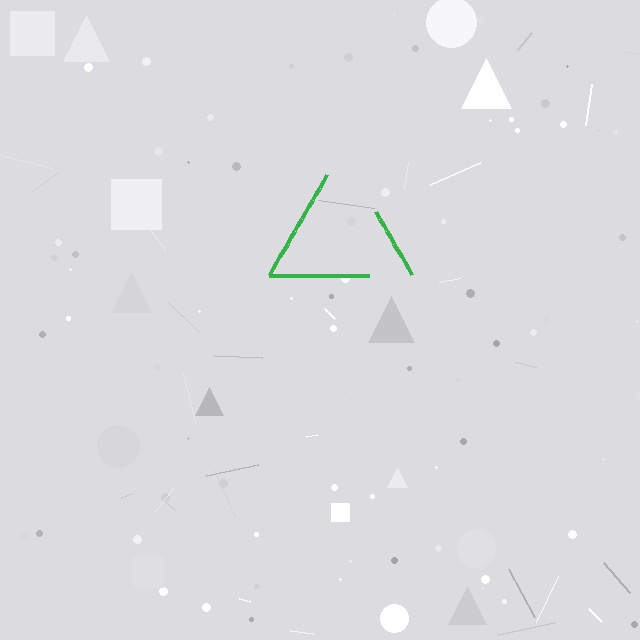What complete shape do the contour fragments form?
The contour fragments form a triangle.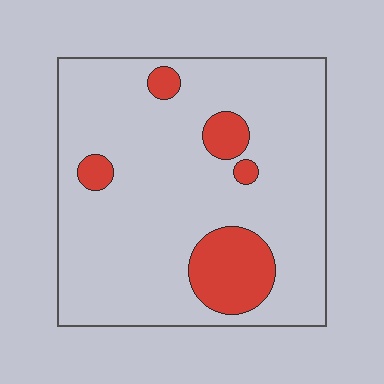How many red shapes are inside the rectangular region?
5.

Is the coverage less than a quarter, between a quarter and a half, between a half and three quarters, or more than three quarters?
Less than a quarter.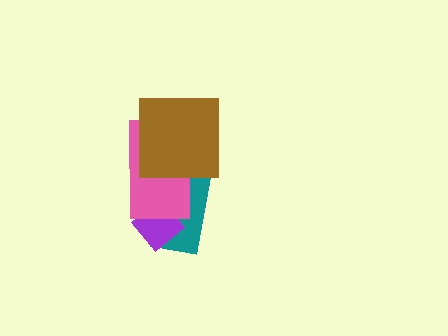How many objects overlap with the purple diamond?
2 objects overlap with the purple diamond.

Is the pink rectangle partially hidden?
Yes, it is partially covered by another shape.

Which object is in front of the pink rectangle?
The brown square is in front of the pink rectangle.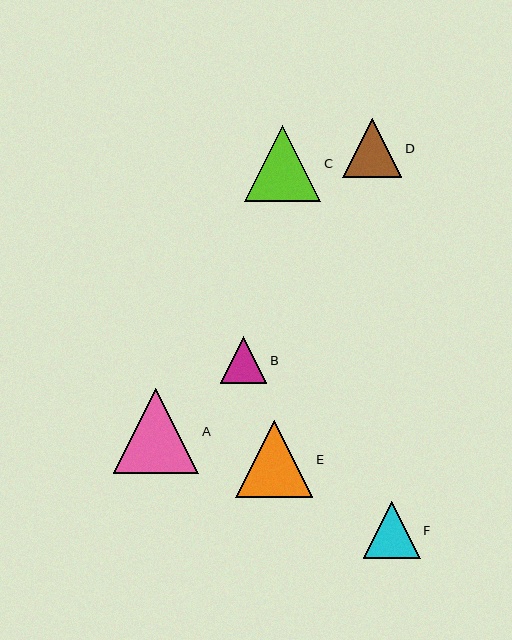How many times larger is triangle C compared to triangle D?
Triangle C is approximately 1.3 times the size of triangle D.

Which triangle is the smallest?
Triangle B is the smallest with a size of approximately 47 pixels.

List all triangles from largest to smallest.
From largest to smallest: A, E, C, D, F, B.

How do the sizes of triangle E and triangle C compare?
Triangle E and triangle C are approximately the same size.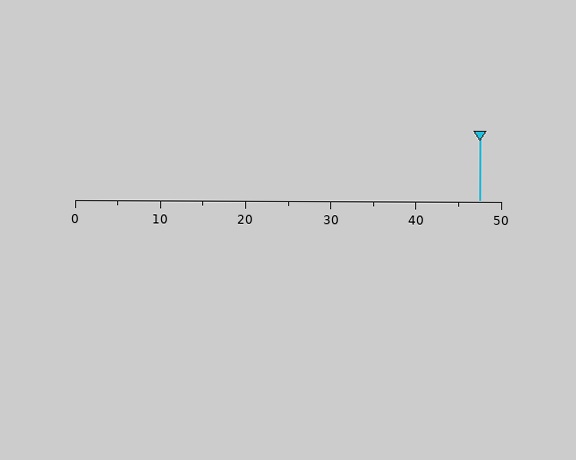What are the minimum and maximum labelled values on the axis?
The axis runs from 0 to 50.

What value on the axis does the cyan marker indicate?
The marker indicates approximately 47.5.